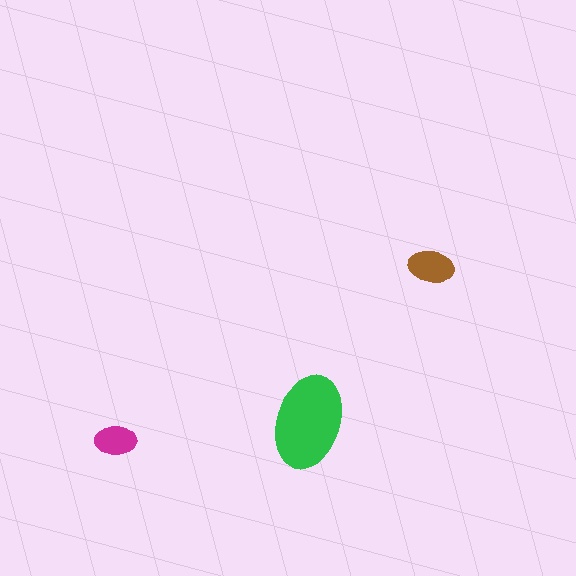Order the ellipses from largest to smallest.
the green one, the brown one, the magenta one.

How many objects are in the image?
There are 3 objects in the image.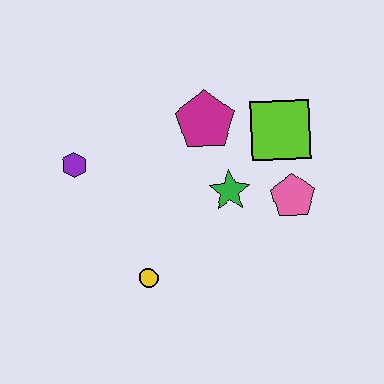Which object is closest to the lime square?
The pink pentagon is closest to the lime square.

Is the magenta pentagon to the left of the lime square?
Yes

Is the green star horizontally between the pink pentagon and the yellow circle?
Yes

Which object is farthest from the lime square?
The purple hexagon is farthest from the lime square.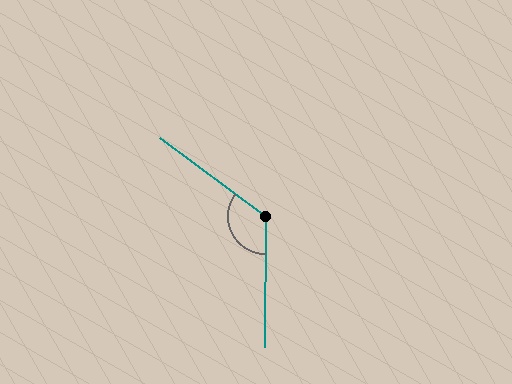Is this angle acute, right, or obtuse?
It is obtuse.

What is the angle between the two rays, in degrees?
Approximately 126 degrees.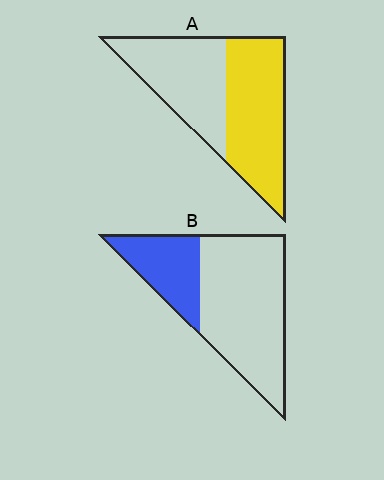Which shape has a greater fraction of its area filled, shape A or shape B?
Shape A.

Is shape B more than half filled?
No.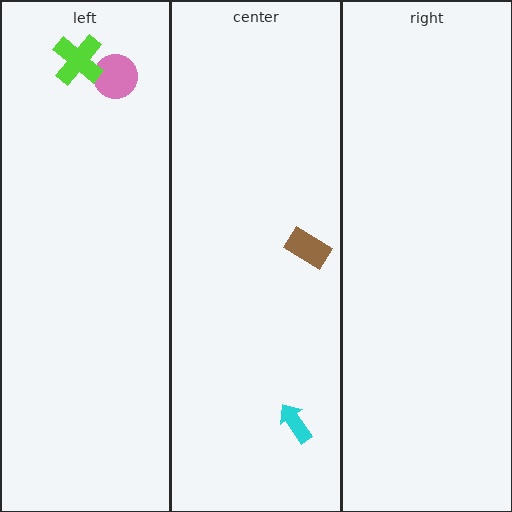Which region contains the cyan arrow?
The center region.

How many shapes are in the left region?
2.